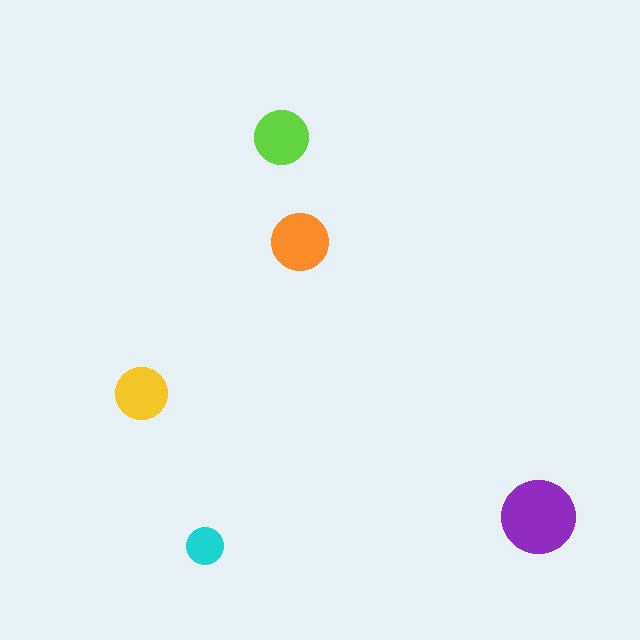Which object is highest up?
The lime circle is topmost.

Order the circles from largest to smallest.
the purple one, the orange one, the lime one, the yellow one, the cyan one.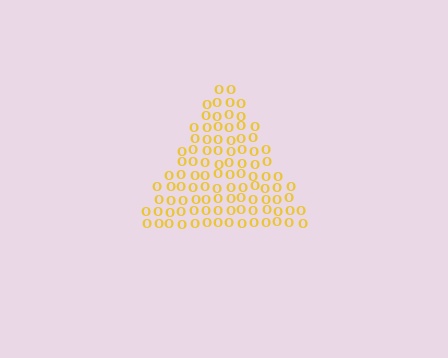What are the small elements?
The small elements are letter O's.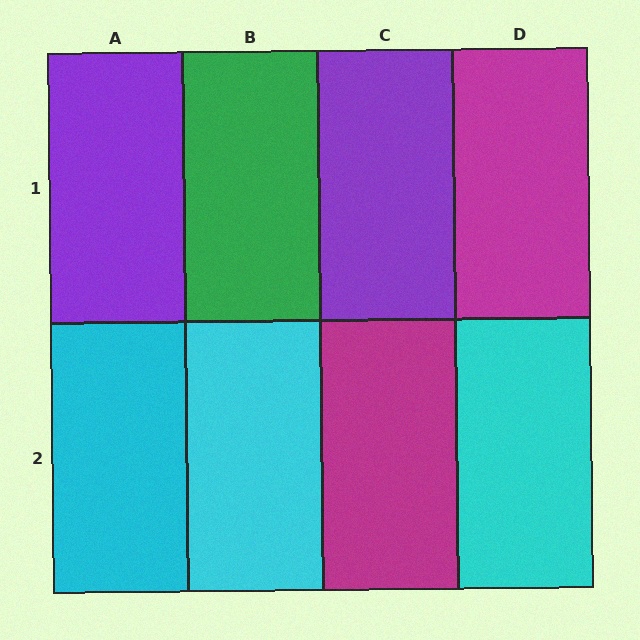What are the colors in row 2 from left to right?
Cyan, cyan, magenta, cyan.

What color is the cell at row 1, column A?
Purple.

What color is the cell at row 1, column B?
Green.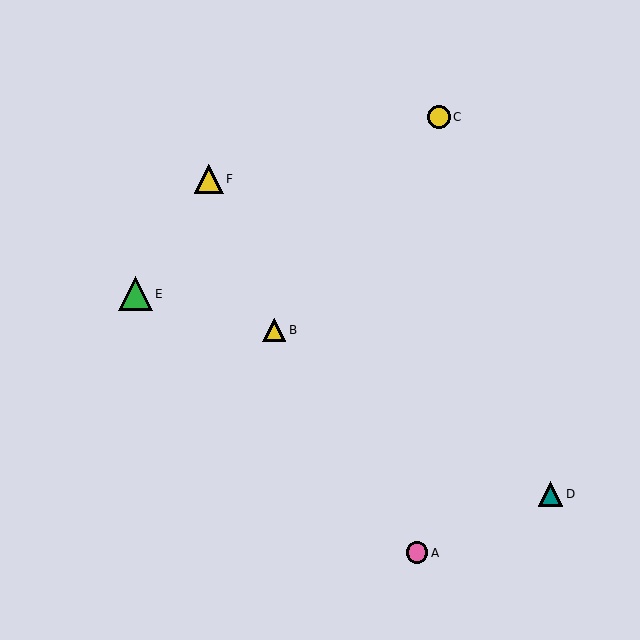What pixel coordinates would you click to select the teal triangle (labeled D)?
Click at (551, 494) to select the teal triangle D.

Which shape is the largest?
The green triangle (labeled E) is the largest.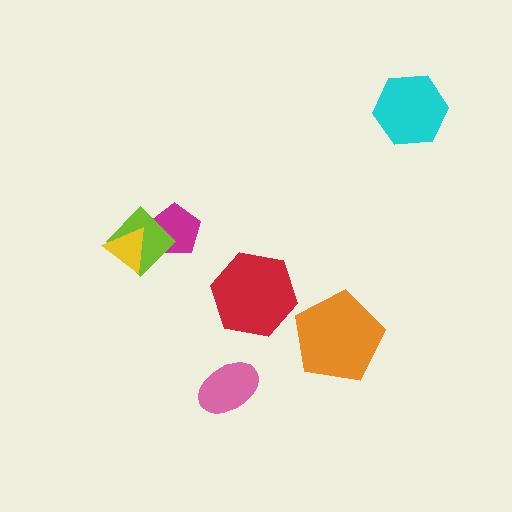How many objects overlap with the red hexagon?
0 objects overlap with the red hexagon.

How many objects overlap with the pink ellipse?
0 objects overlap with the pink ellipse.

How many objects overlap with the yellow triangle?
1 object overlaps with the yellow triangle.